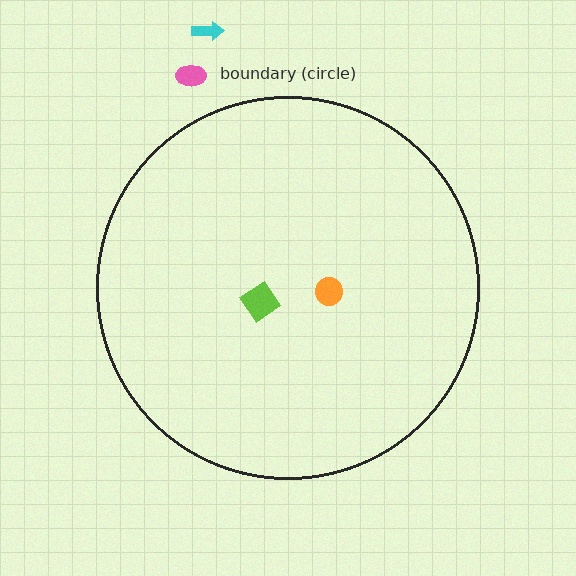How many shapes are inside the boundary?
2 inside, 2 outside.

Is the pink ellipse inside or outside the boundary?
Outside.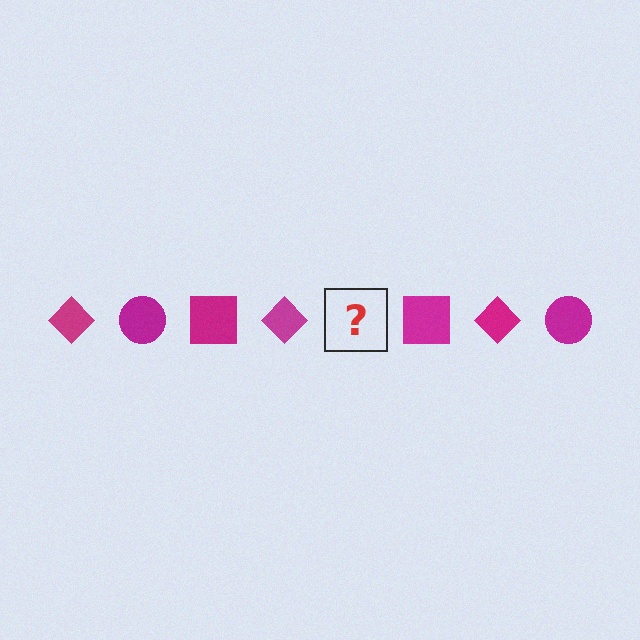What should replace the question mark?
The question mark should be replaced with a magenta circle.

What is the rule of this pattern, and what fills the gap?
The rule is that the pattern cycles through diamond, circle, square shapes in magenta. The gap should be filled with a magenta circle.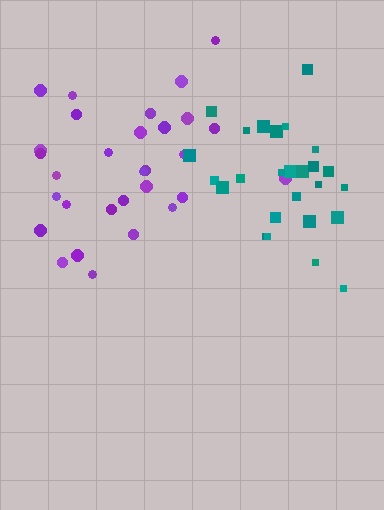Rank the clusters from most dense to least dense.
teal, purple.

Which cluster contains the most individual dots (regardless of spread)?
Purple (30).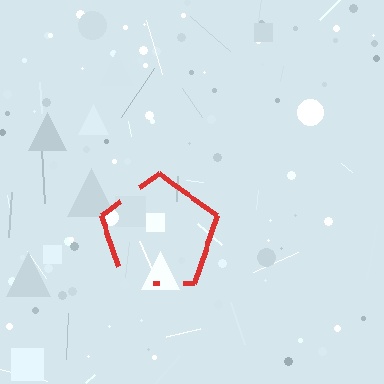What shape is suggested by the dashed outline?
The dashed outline suggests a pentagon.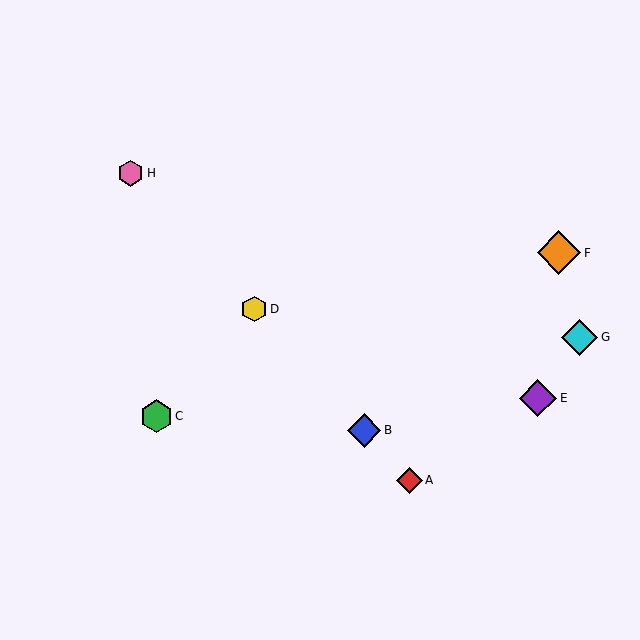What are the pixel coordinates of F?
Object F is at (559, 253).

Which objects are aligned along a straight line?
Objects A, B, D, H are aligned along a straight line.